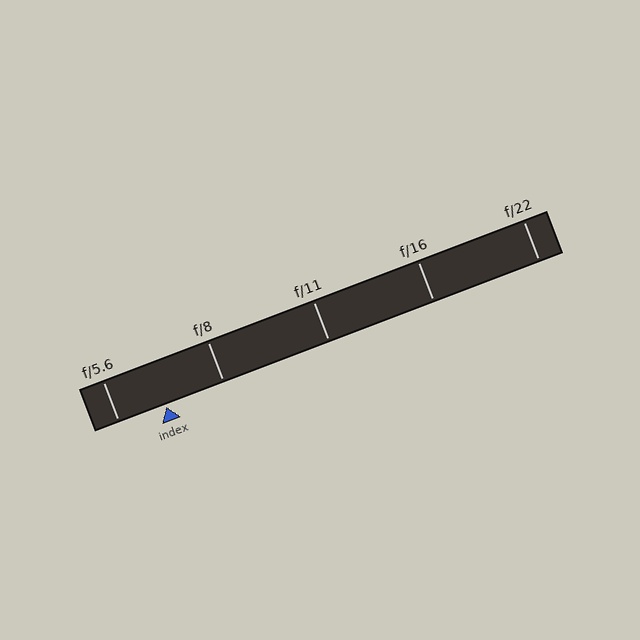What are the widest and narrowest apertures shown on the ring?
The widest aperture shown is f/5.6 and the narrowest is f/22.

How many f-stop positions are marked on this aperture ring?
There are 5 f-stop positions marked.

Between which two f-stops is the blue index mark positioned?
The index mark is between f/5.6 and f/8.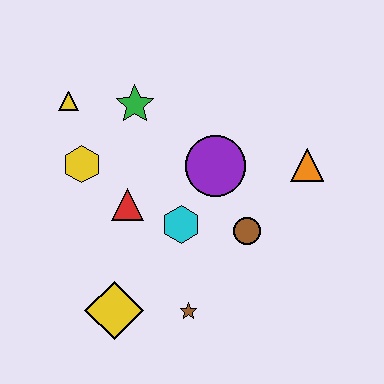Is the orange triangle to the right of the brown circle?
Yes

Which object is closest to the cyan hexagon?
The red triangle is closest to the cyan hexagon.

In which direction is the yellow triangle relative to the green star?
The yellow triangle is to the left of the green star.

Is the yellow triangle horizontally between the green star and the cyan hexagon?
No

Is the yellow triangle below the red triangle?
No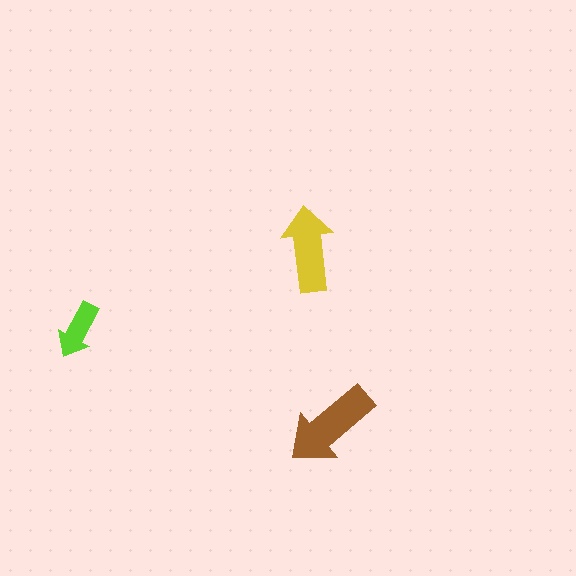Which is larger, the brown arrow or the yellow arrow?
The brown one.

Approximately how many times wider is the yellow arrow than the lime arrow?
About 1.5 times wider.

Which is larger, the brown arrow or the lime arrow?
The brown one.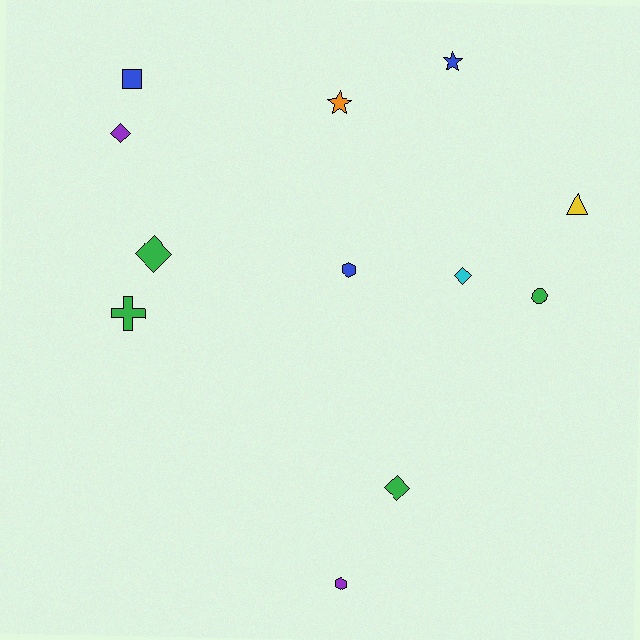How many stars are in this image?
There are 2 stars.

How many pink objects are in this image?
There are no pink objects.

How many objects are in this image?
There are 12 objects.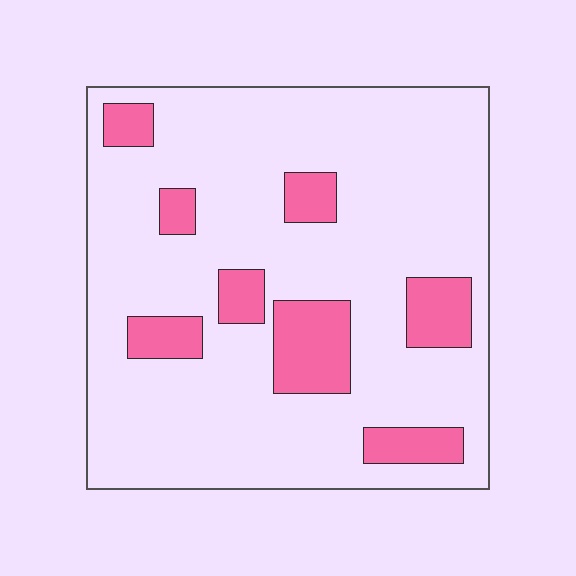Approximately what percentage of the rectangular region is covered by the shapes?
Approximately 15%.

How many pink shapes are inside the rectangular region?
8.